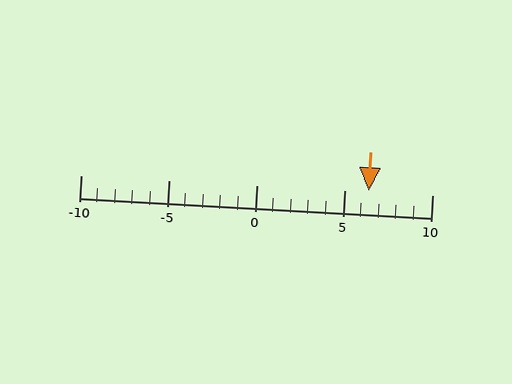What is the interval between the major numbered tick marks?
The major tick marks are spaced 5 units apart.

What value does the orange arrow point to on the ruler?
The orange arrow points to approximately 6.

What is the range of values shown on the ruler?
The ruler shows values from -10 to 10.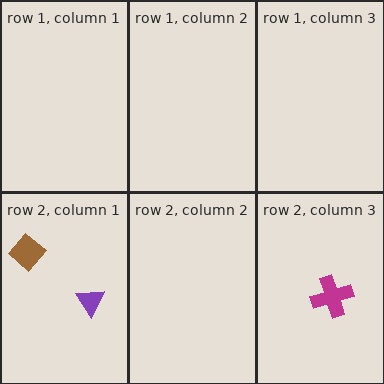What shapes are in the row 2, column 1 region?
The purple triangle, the brown diamond.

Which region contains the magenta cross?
The row 2, column 3 region.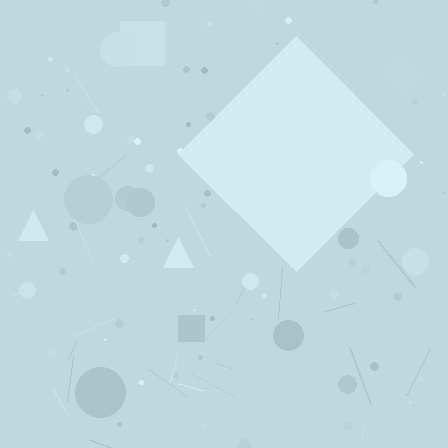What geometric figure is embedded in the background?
A diamond is embedded in the background.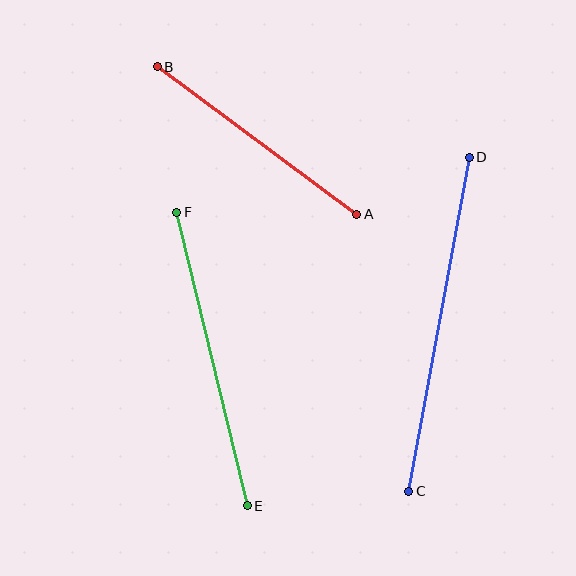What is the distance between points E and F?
The distance is approximately 302 pixels.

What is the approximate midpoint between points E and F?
The midpoint is at approximately (212, 359) pixels.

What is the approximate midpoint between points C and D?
The midpoint is at approximately (439, 324) pixels.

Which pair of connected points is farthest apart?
Points C and D are farthest apart.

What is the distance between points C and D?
The distance is approximately 340 pixels.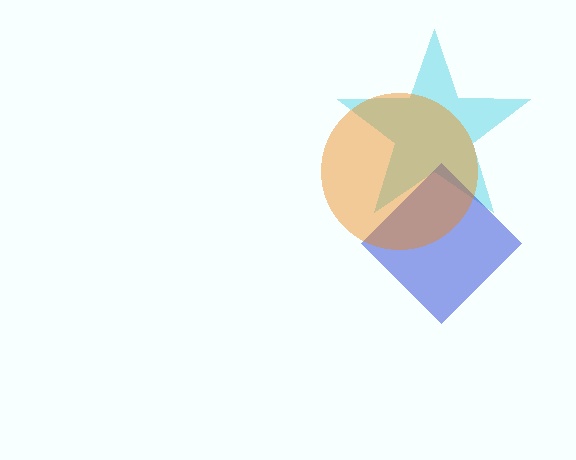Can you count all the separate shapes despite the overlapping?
Yes, there are 3 separate shapes.